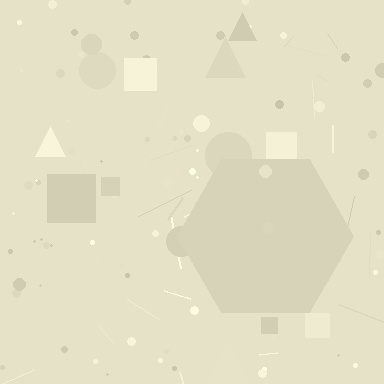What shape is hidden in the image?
A hexagon is hidden in the image.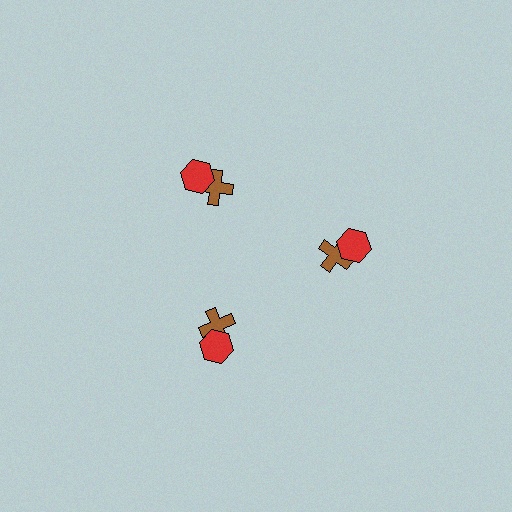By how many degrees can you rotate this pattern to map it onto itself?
The pattern maps onto itself every 120 degrees of rotation.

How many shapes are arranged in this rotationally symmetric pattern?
There are 6 shapes, arranged in 3 groups of 2.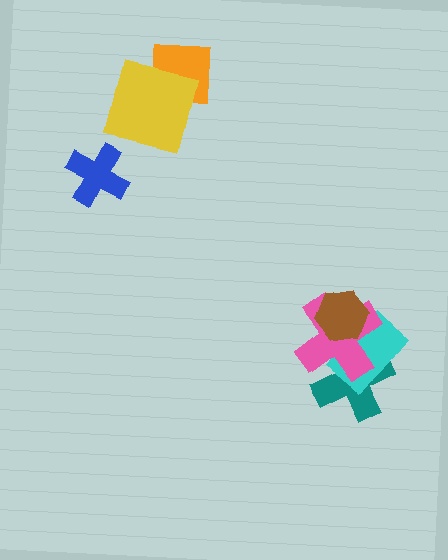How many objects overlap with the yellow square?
1 object overlaps with the yellow square.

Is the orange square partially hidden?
Yes, it is partially covered by another shape.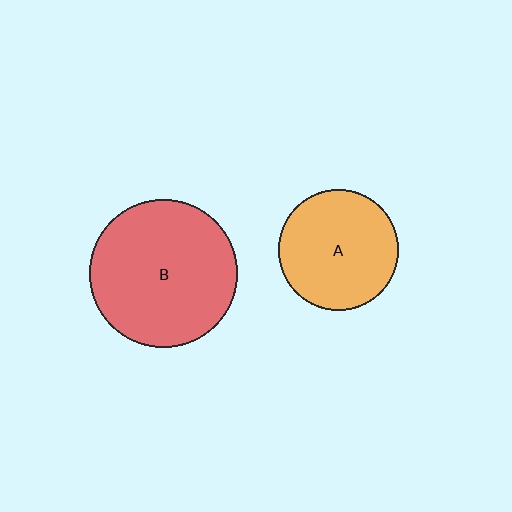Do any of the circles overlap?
No, none of the circles overlap.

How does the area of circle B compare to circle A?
Approximately 1.5 times.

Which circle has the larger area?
Circle B (red).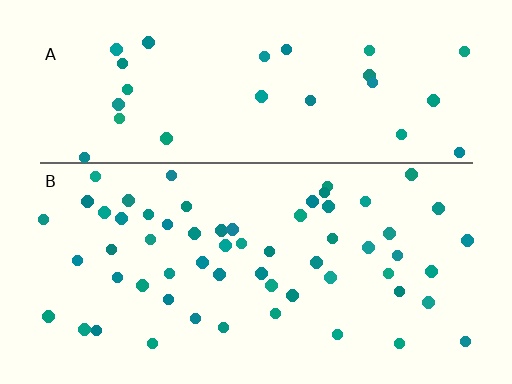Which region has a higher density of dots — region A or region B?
B (the bottom).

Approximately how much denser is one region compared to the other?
Approximately 2.0× — region B over region A.